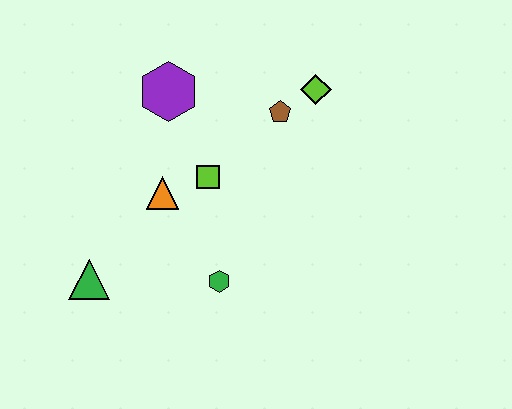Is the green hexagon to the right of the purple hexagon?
Yes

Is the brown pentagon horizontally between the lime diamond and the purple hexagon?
Yes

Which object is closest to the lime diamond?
The brown pentagon is closest to the lime diamond.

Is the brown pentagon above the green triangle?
Yes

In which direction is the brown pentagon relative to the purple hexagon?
The brown pentagon is to the right of the purple hexagon.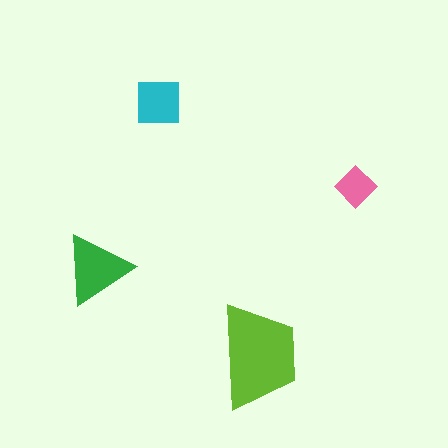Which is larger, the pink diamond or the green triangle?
The green triangle.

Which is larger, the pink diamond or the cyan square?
The cyan square.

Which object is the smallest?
The pink diamond.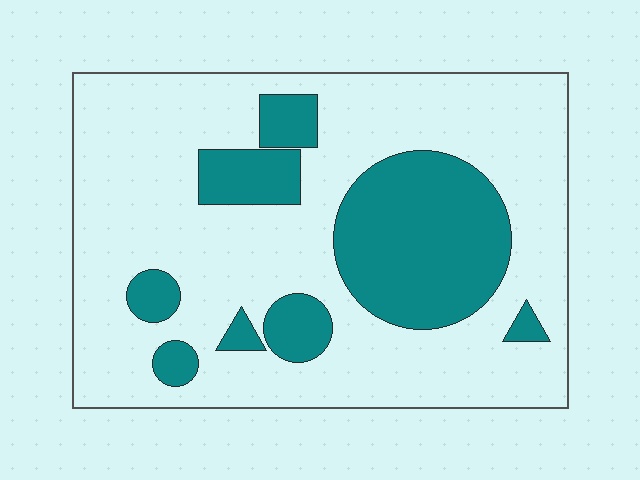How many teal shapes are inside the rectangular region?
8.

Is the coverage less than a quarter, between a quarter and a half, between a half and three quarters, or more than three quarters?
Between a quarter and a half.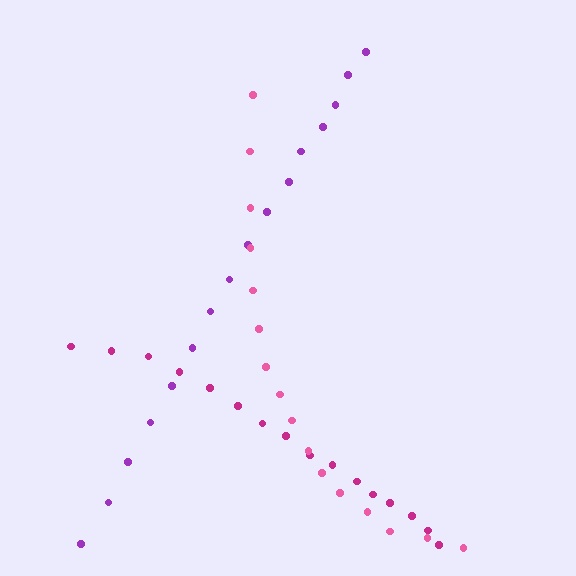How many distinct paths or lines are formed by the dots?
There are 3 distinct paths.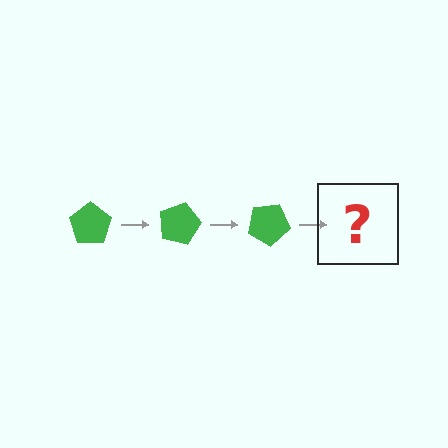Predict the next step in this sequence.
The next step is a green pentagon rotated 45 degrees.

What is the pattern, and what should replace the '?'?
The pattern is that the pentagon rotates 15 degrees each step. The '?' should be a green pentagon rotated 45 degrees.